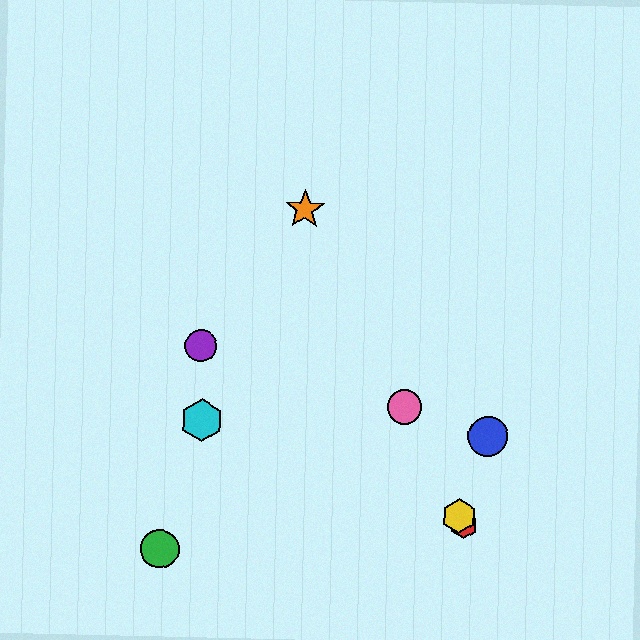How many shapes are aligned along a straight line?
4 shapes (the red hexagon, the yellow hexagon, the orange star, the pink circle) are aligned along a straight line.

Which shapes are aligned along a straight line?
The red hexagon, the yellow hexagon, the orange star, the pink circle are aligned along a straight line.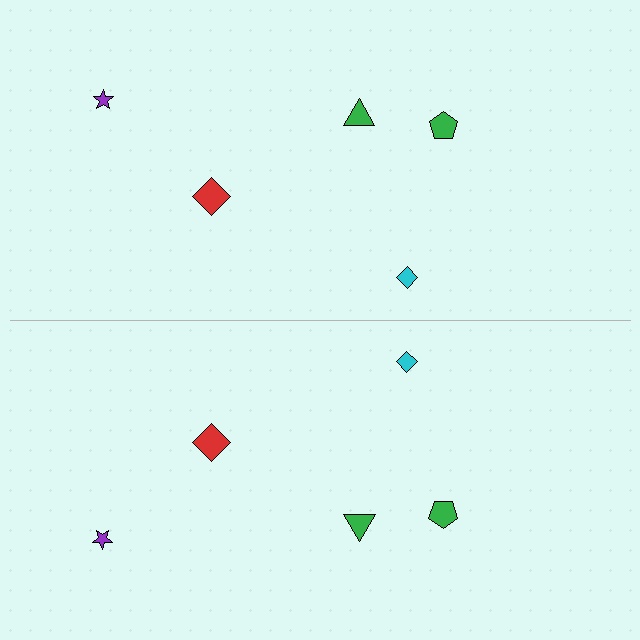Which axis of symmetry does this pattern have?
The pattern has a horizontal axis of symmetry running through the center of the image.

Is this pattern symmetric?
Yes, this pattern has bilateral (reflection) symmetry.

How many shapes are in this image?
There are 10 shapes in this image.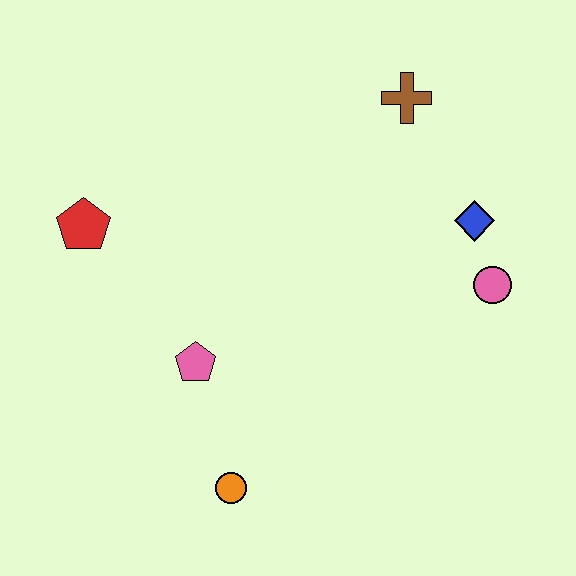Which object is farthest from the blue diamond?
The red pentagon is farthest from the blue diamond.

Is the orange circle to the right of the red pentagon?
Yes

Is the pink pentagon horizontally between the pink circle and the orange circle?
No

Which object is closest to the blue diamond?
The pink circle is closest to the blue diamond.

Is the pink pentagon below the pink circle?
Yes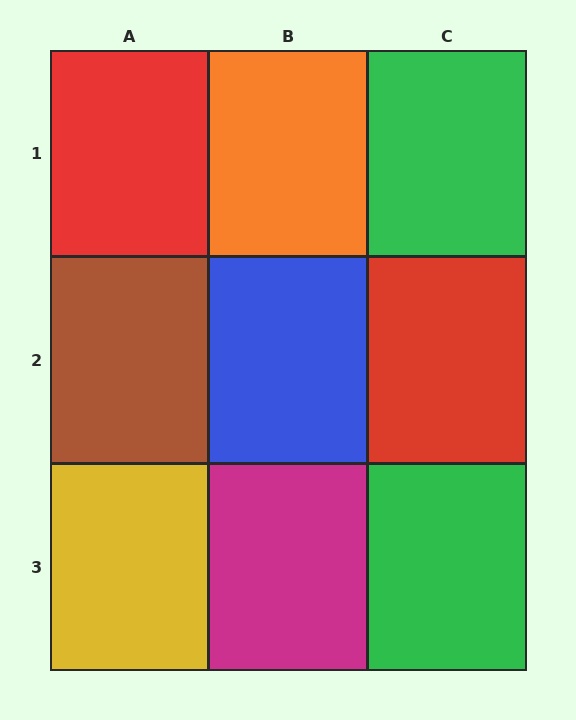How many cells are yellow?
1 cell is yellow.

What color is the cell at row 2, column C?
Red.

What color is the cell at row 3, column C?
Green.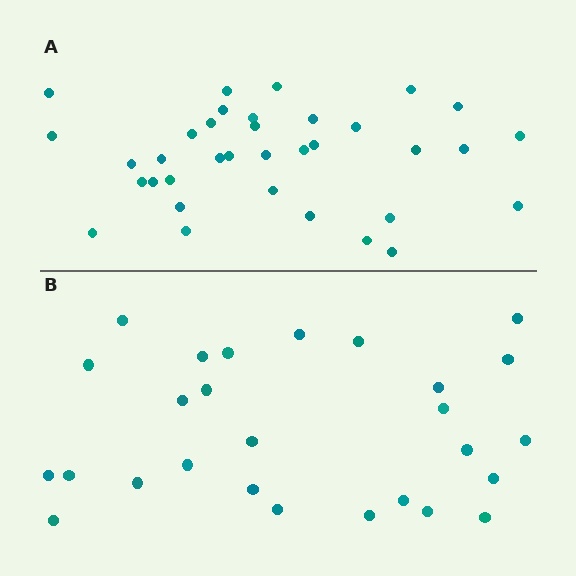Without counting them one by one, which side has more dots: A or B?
Region A (the top region) has more dots.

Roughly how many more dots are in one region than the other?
Region A has roughly 8 or so more dots than region B.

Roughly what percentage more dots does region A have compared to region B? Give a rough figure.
About 30% more.